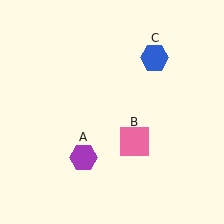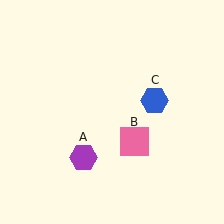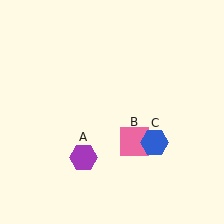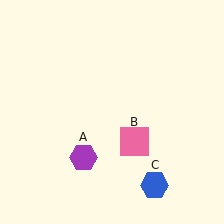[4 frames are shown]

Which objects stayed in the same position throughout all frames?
Purple hexagon (object A) and pink square (object B) remained stationary.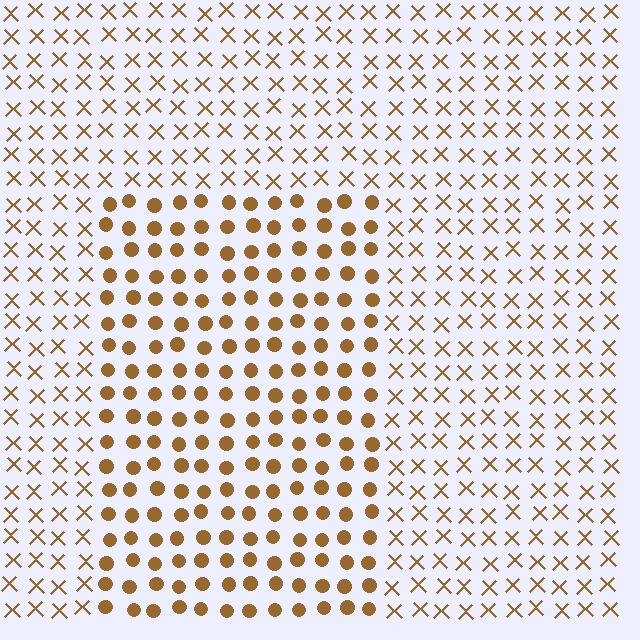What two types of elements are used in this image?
The image uses circles inside the rectangle region and X marks outside it.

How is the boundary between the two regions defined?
The boundary is defined by a change in element shape: circles inside vs. X marks outside. All elements share the same color and spacing.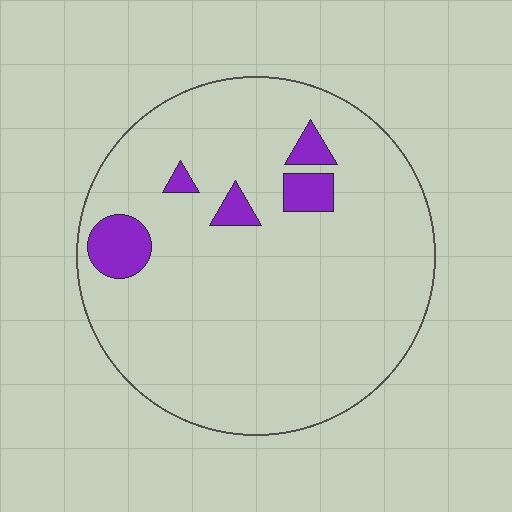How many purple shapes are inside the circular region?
5.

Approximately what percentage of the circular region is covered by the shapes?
Approximately 10%.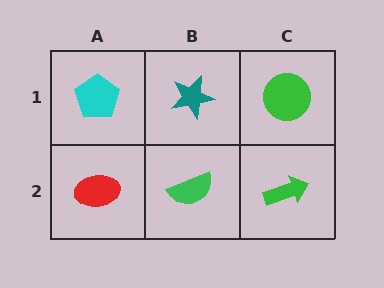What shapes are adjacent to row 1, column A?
A red ellipse (row 2, column A), a teal star (row 1, column B).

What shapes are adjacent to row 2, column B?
A teal star (row 1, column B), a red ellipse (row 2, column A), a green arrow (row 2, column C).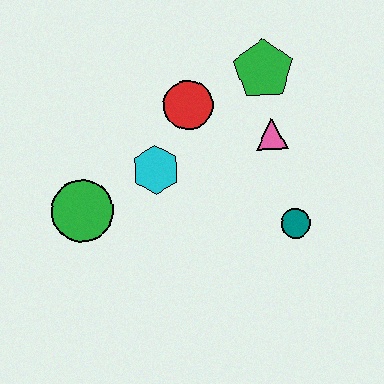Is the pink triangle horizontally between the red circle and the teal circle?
Yes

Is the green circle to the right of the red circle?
No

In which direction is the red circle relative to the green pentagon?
The red circle is to the left of the green pentagon.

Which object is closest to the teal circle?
The pink triangle is closest to the teal circle.